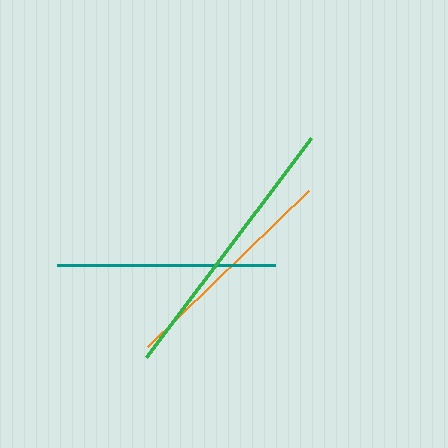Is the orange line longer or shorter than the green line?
The green line is longer than the orange line.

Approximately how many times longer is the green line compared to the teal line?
The green line is approximately 1.3 times the length of the teal line.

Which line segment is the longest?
The green line is the longest at approximately 275 pixels.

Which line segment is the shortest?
The teal line is the shortest at approximately 218 pixels.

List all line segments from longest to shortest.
From longest to shortest: green, orange, teal.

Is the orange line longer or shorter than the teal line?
The orange line is longer than the teal line.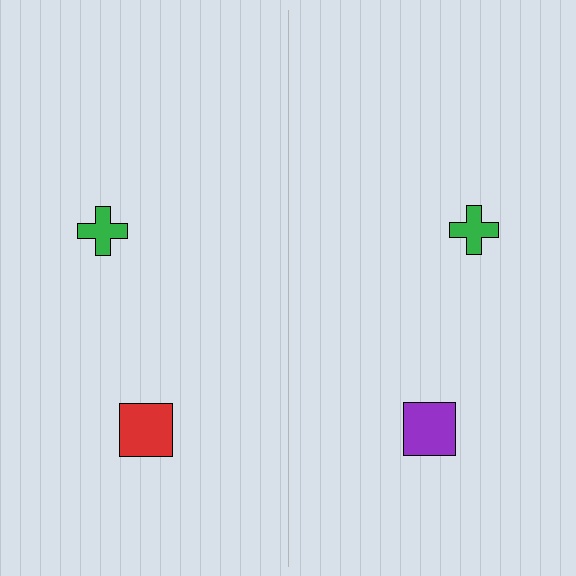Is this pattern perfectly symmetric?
No, the pattern is not perfectly symmetric. The purple square on the right side breaks the symmetry — its mirror counterpart is red.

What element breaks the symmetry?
The purple square on the right side breaks the symmetry — its mirror counterpart is red.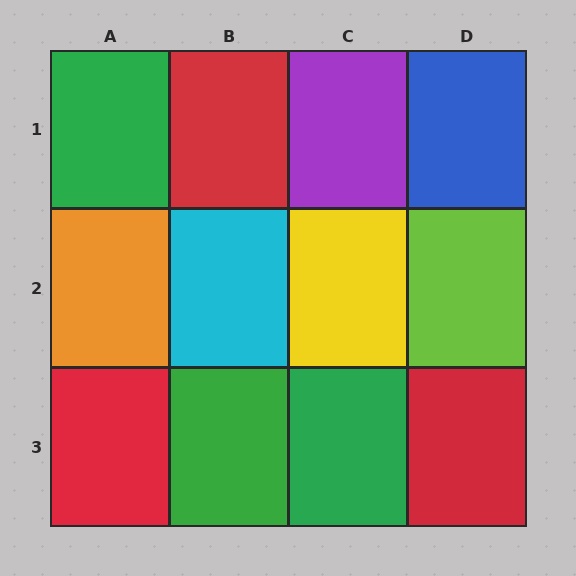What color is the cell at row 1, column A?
Green.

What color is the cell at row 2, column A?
Orange.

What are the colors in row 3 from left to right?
Red, green, green, red.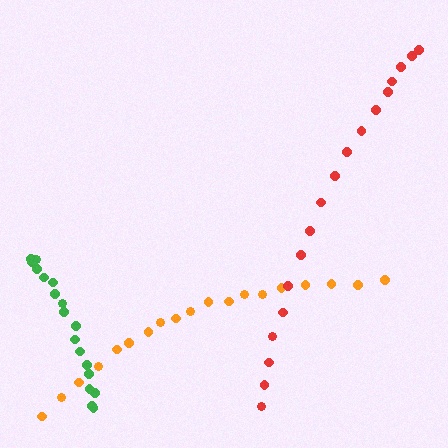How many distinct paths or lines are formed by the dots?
There are 3 distinct paths.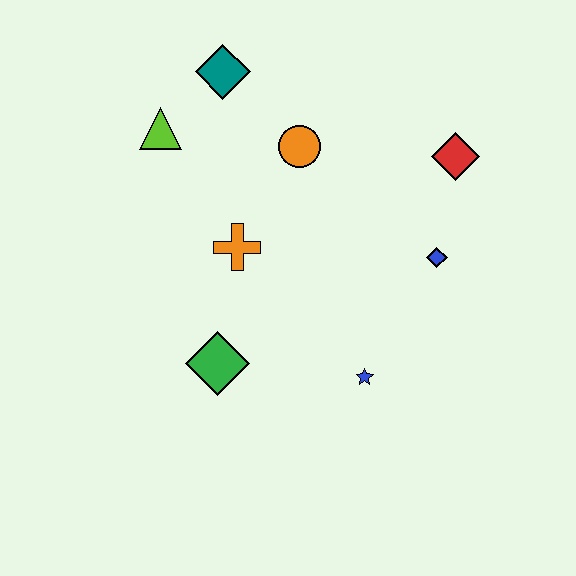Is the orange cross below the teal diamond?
Yes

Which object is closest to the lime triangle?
The teal diamond is closest to the lime triangle.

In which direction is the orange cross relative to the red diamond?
The orange cross is to the left of the red diamond.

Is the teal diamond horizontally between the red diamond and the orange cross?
No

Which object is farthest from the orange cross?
The red diamond is farthest from the orange cross.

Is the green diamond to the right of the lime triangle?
Yes